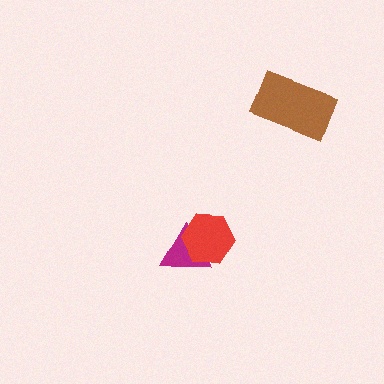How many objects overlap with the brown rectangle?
0 objects overlap with the brown rectangle.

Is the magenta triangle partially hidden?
Yes, it is partially covered by another shape.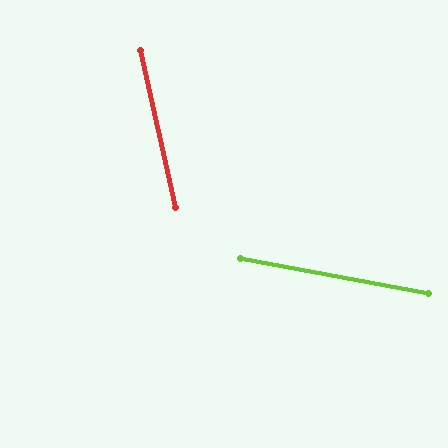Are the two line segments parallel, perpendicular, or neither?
Neither parallel nor perpendicular — they differ by about 67°.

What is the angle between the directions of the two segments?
Approximately 67 degrees.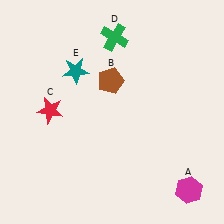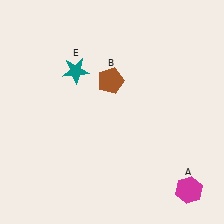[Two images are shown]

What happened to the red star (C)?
The red star (C) was removed in Image 2. It was in the top-left area of Image 1.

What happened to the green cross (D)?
The green cross (D) was removed in Image 2. It was in the top-right area of Image 1.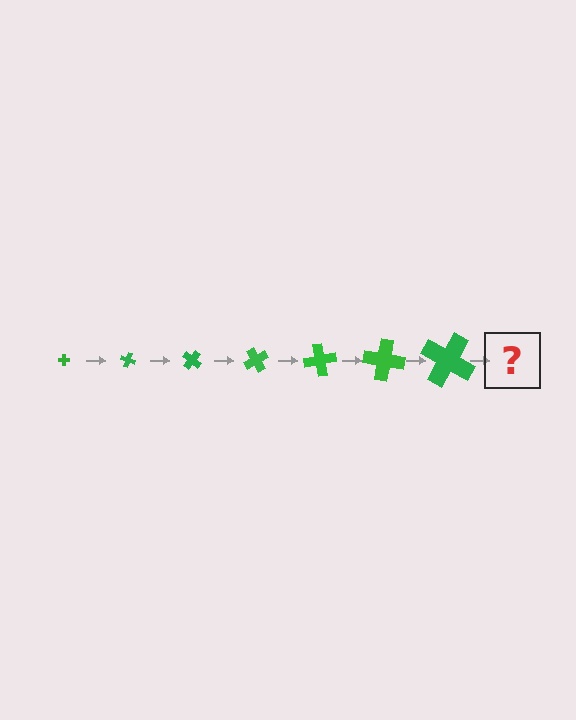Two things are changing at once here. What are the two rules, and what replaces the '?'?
The two rules are that the cross grows larger each step and it rotates 20 degrees each step. The '?' should be a cross, larger than the previous one and rotated 140 degrees from the start.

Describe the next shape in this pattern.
It should be a cross, larger than the previous one and rotated 140 degrees from the start.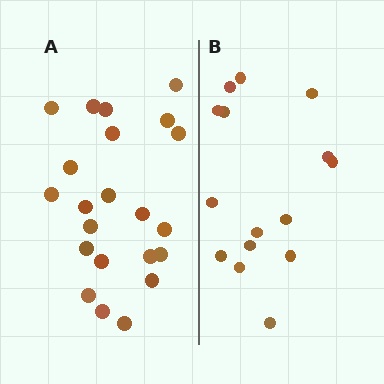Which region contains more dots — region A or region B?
Region A (the left region) has more dots.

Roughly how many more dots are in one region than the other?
Region A has roughly 8 or so more dots than region B.